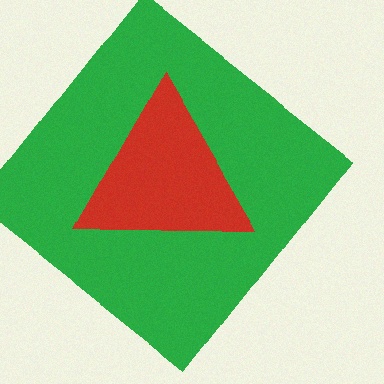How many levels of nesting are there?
2.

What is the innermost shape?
The red triangle.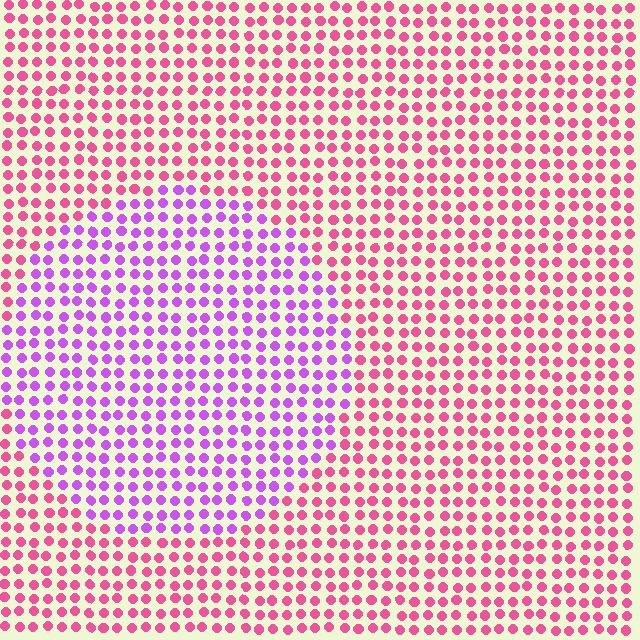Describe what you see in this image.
The image is filled with small pink elements in a uniform arrangement. A circle-shaped region is visible where the elements are tinted to a slightly different hue, forming a subtle color boundary.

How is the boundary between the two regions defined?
The boundary is defined purely by a slight shift in hue (about 45 degrees). Spacing, size, and orientation are identical on both sides.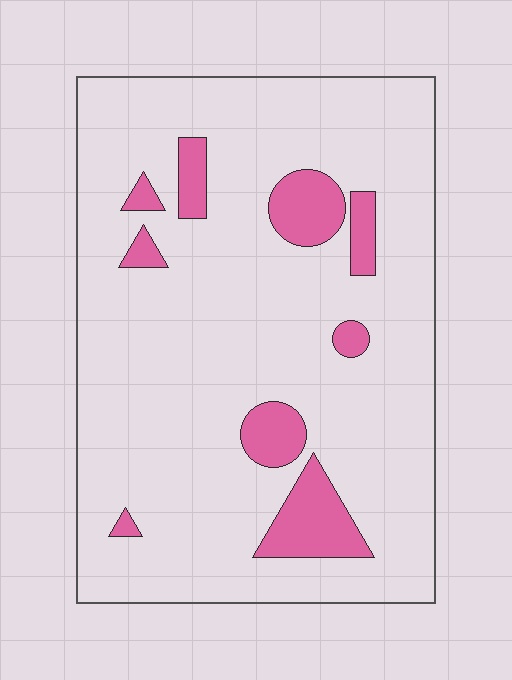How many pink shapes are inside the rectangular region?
9.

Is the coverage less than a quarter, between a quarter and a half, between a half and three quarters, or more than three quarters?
Less than a quarter.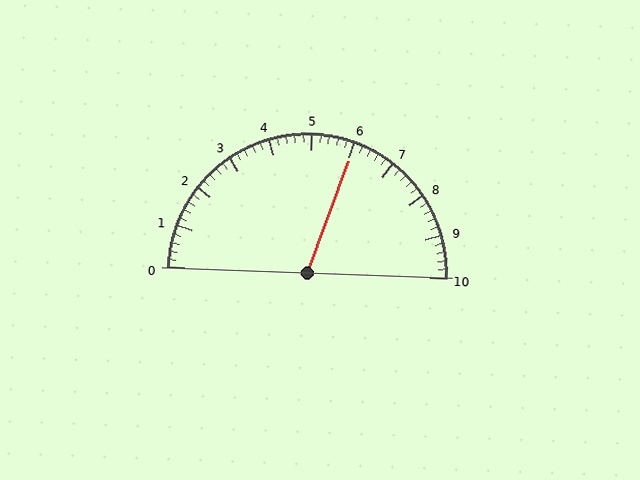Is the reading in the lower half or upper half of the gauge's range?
The reading is in the upper half of the range (0 to 10).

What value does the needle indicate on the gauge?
The needle indicates approximately 6.0.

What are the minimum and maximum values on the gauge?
The gauge ranges from 0 to 10.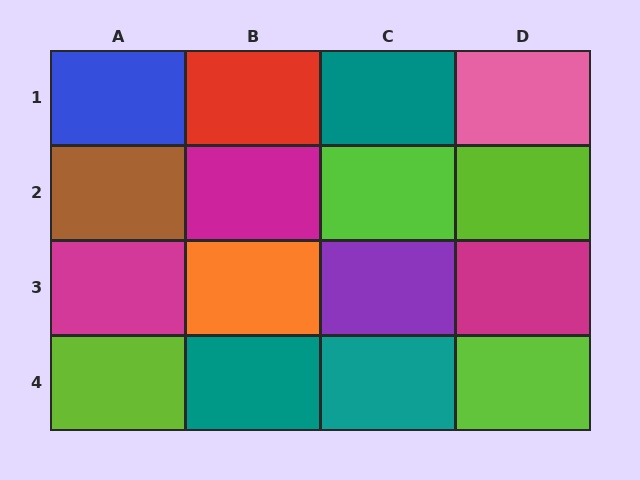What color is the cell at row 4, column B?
Teal.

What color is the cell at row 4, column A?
Lime.